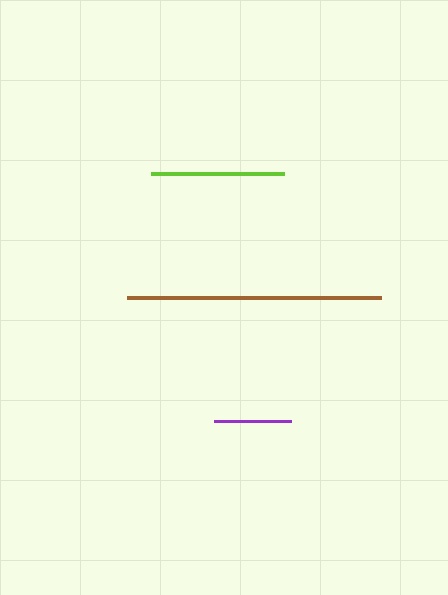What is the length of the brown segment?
The brown segment is approximately 254 pixels long.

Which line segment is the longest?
The brown line is the longest at approximately 254 pixels.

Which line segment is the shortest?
The purple line is the shortest at approximately 77 pixels.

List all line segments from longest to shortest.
From longest to shortest: brown, lime, purple.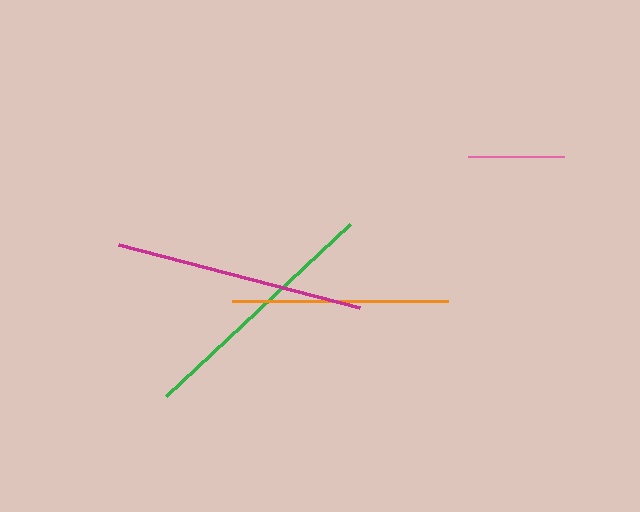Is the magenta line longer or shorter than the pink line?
The magenta line is longer than the pink line.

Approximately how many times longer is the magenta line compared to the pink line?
The magenta line is approximately 2.6 times the length of the pink line.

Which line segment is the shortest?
The pink line is the shortest at approximately 97 pixels.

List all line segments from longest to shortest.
From longest to shortest: green, magenta, orange, pink.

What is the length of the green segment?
The green segment is approximately 252 pixels long.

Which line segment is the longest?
The green line is the longest at approximately 252 pixels.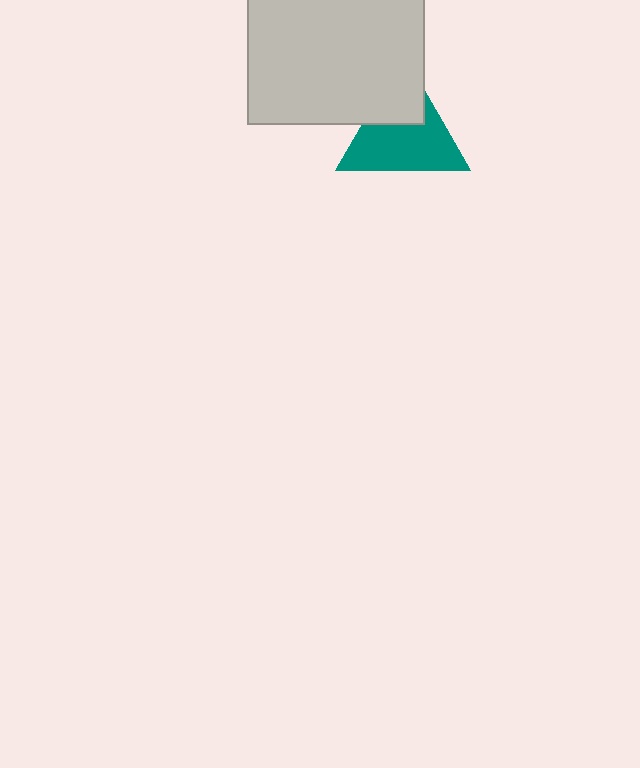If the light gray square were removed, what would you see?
You would see the complete teal triangle.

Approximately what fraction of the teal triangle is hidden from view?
Roughly 33% of the teal triangle is hidden behind the light gray square.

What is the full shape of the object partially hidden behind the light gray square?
The partially hidden object is a teal triangle.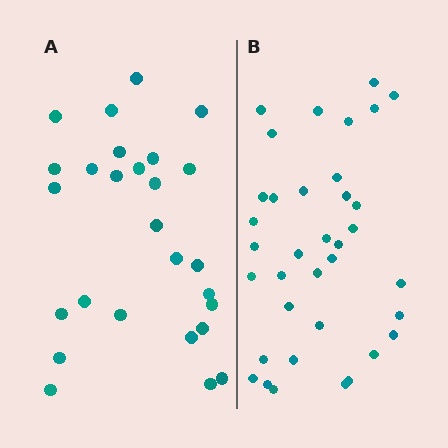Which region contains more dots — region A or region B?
Region B (the right region) has more dots.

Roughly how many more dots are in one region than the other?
Region B has roughly 8 or so more dots than region A.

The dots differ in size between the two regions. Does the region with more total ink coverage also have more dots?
No. Region A has more total ink coverage because its dots are larger, but region B actually contains more individual dots. Total area can be misleading — the number of items is what matters here.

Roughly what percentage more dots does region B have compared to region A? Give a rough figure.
About 35% more.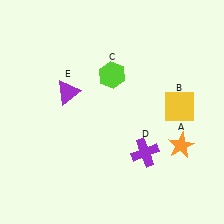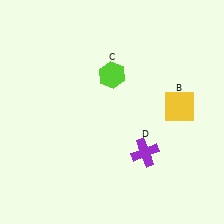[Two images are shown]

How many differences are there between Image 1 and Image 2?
There are 2 differences between the two images.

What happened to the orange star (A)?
The orange star (A) was removed in Image 2. It was in the bottom-right area of Image 1.